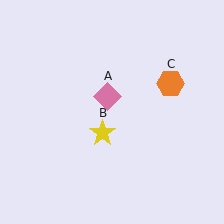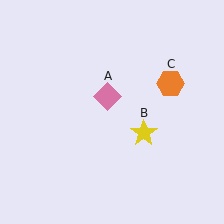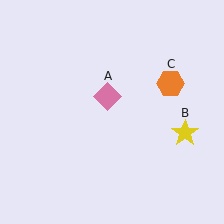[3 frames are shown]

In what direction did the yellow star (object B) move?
The yellow star (object B) moved right.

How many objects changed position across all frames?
1 object changed position: yellow star (object B).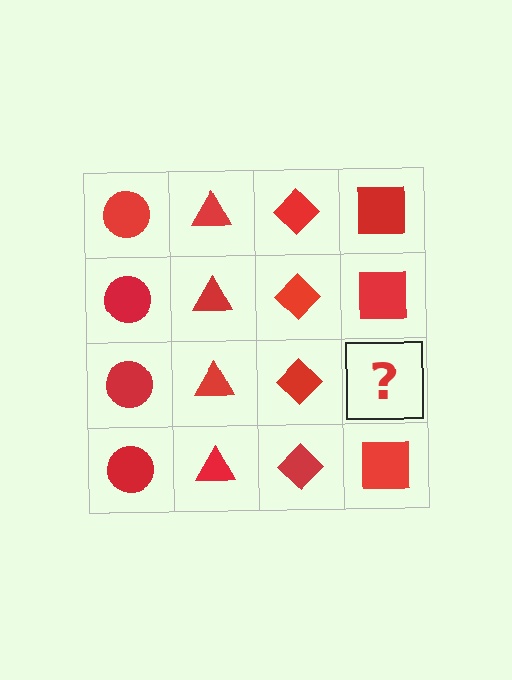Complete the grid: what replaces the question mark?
The question mark should be replaced with a red square.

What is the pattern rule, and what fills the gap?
The rule is that each column has a consistent shape. The gap should be filled with a red square.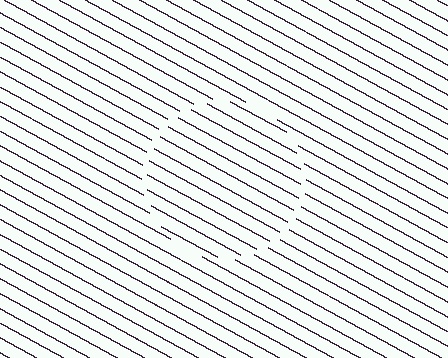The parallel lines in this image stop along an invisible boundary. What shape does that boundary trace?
An illusory circle. The interior of the shape contains the same grating, shifted by half a period — the contour is defined by the phase discontinuity where line-ends from the inner and outer gratings abut.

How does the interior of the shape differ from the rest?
The interior of the shape contains the same grating, shifted by half a period — the contour is defined by the phase discontinuity where line-ends from the inner and outer gratings abut.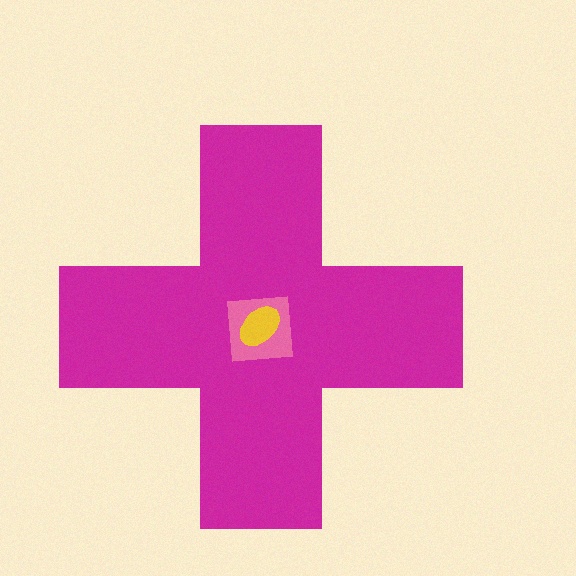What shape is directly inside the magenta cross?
The pink square.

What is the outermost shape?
The magenta cross.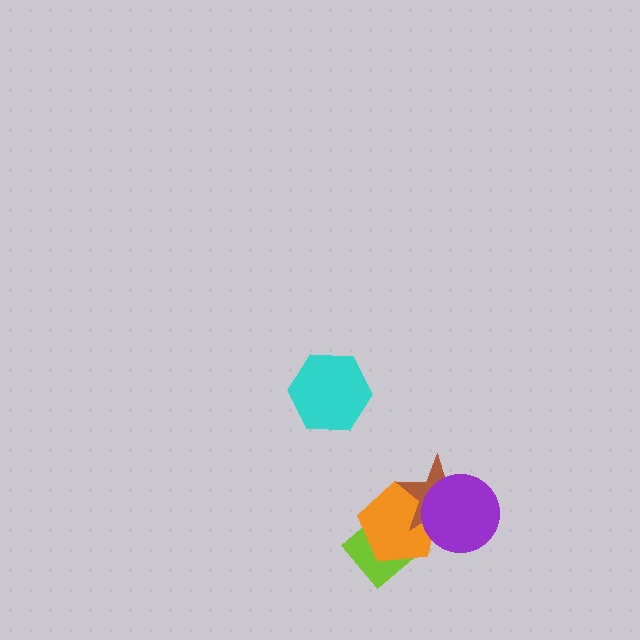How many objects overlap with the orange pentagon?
3 objects overlap with the orange pentagon.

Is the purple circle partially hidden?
No, no other shape covers it.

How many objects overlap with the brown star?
2 objects overlap with the brown star.